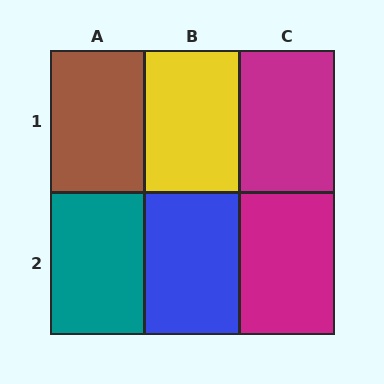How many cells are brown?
1 cell is brown.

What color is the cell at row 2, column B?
Blue.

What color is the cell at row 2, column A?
Teal.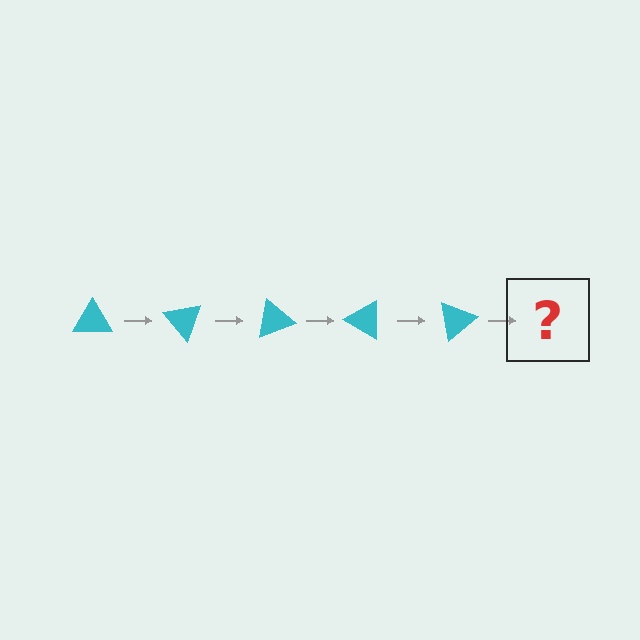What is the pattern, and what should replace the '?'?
The pattern is that the triangle rotates 50 degrees each step. The '?' should be a cyan triangle rotated 250 degrees.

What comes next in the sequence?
The next element should be a cyan triangle rotated 250 degrees.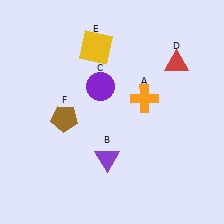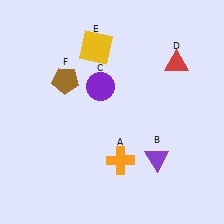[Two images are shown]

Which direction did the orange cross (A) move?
The orange cross (A) moved down.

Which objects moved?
The objects that moved are: the orange cross (A), the purple triangle (B), the brown pentagon (F).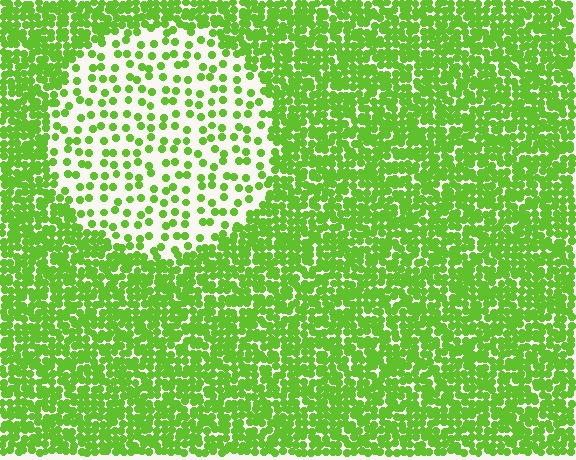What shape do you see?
I see a circle.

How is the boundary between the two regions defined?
The boundary is defined by a change in element density (approximately 3.0x ratio). All elements are the same color, size, and shape.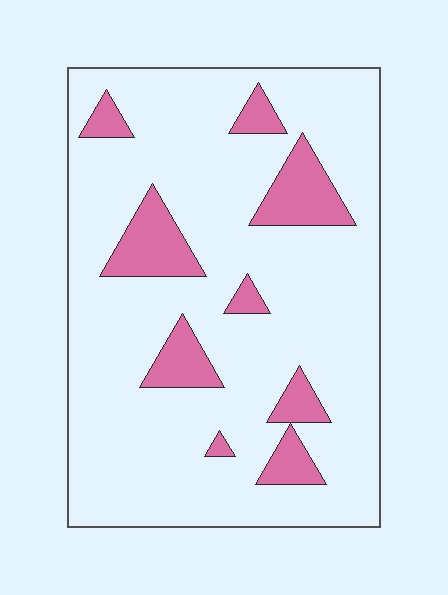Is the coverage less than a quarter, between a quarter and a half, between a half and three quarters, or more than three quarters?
Less than a quarter.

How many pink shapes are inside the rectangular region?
9.